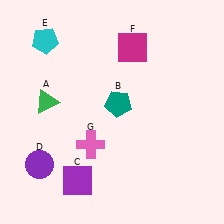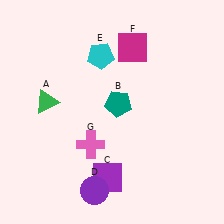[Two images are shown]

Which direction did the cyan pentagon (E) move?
The cyan pentagon (E) moved right.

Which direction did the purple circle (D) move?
The purple circle (D) moved right.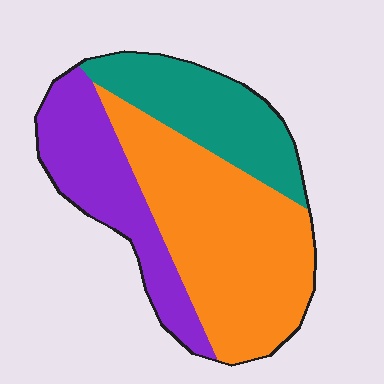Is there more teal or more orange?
Orange.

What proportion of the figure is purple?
Purple takes up about one quarter (1/4) of the figure.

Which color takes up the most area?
Orange, at roughly 50%.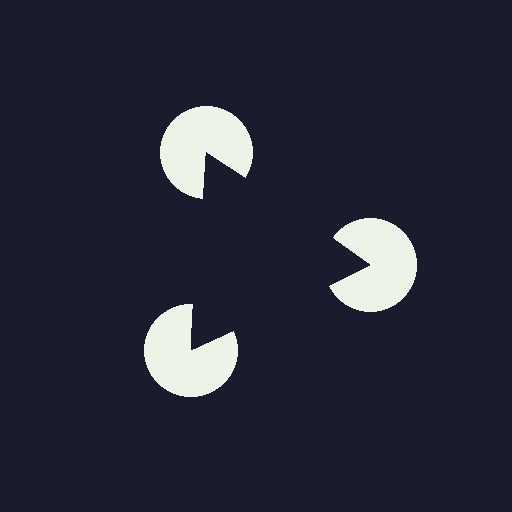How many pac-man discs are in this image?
There are 3 — one at each vertex of the illusory triangle.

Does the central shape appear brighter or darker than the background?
It typically appears slightly darker than the background, even though no actual brightness change is drawn.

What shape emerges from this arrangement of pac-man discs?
An illusory triangle — its edges are inferred from the aligned wedge cuts in the pac-man discs, not physically drawn.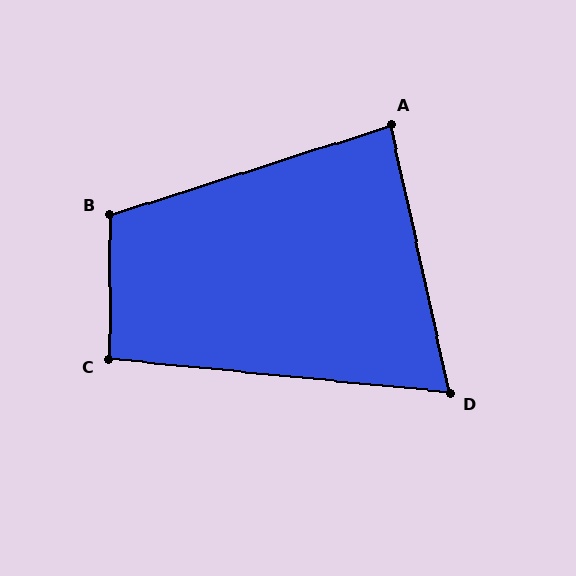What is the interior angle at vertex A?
Approximately 85 degrees (acute).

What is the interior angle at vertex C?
Approximately 95 degrees (obtuse).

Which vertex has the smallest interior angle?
D, at approximately 72 degrees.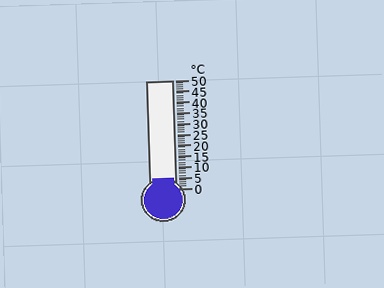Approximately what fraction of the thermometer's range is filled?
The thermometer is filled to approximately 10% of its range.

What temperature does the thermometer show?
The thermometer shows approximately 5°C.